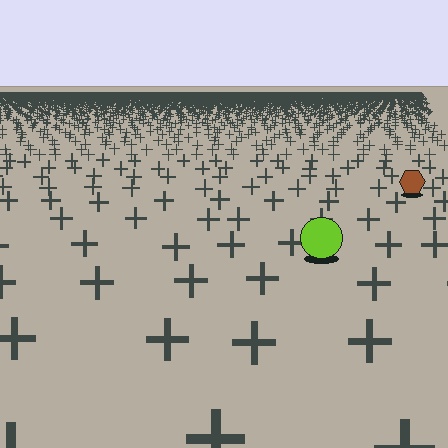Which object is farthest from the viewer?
The brown hexagon is farthest from the viewer. It appears smaller and the ground texture around it is denser.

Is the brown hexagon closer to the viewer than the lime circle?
No. The lime circle is closer — you can tell from the texture gradient: the ground texture is coarser near it.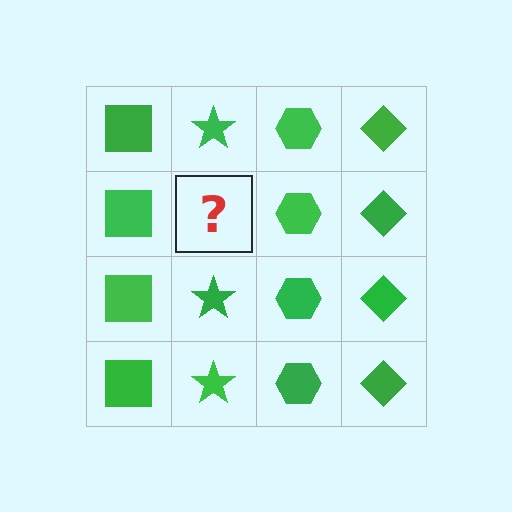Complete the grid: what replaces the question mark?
The question mark should be replaced with a green star.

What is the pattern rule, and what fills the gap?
The rule is that each column has a consistent shape. The gap should be filled with a green star.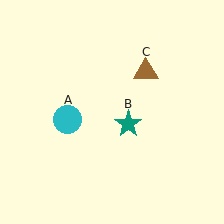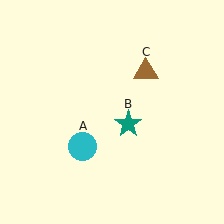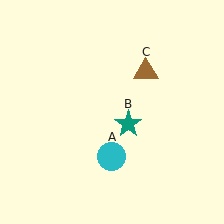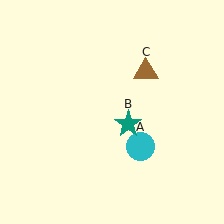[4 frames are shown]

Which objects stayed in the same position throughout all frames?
Teal star (object B) and brown triangle (object C) remained stationary.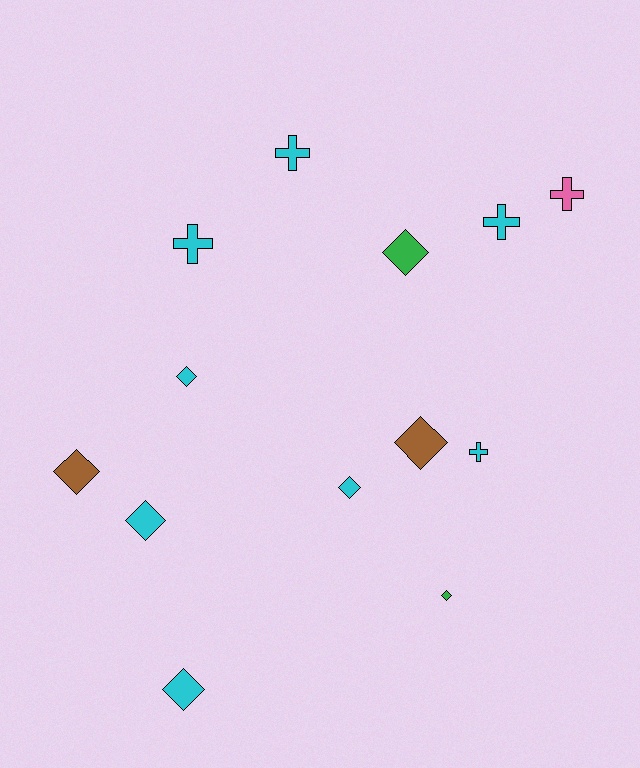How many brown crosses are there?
There are no brown crosses.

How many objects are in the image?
There are 13 objects.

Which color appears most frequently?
Cyan, with 8 objects.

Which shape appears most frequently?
Diamond, with 8 objects.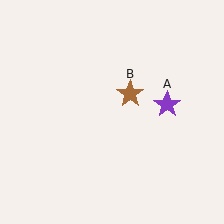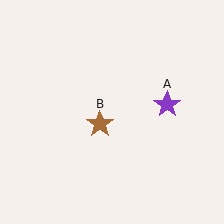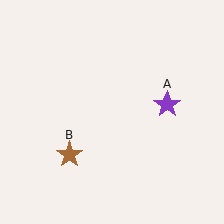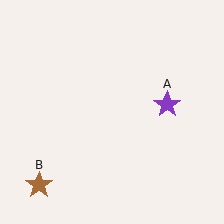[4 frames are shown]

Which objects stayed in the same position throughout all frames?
Purple star (object A) remained stationary.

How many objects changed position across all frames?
1 object changed position: brown star (object B).